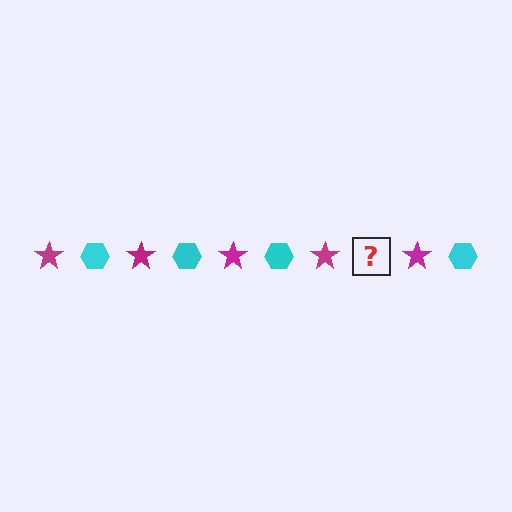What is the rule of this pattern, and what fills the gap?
The rule is that the pattern alternates between magenta star and cyan hexagon. The gap should be filled with a cyan hexagon.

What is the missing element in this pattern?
The missing element is a cyan hexagon.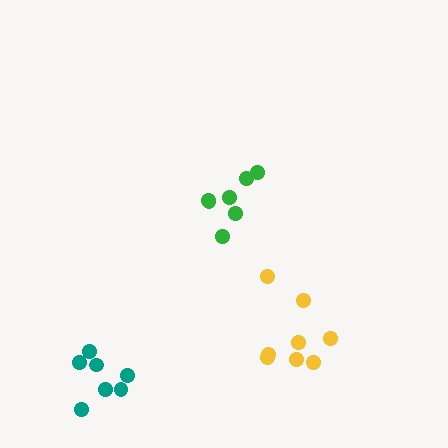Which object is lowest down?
The teal cluster is bottommost.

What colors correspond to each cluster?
The clusters are colored: teal, yellow, green.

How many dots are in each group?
Group 1: 7 dots, Group 2: 8 dots, Group 3: 7 dots (22 total).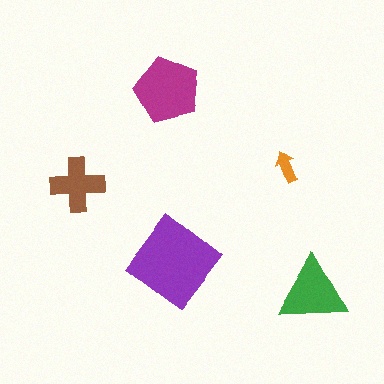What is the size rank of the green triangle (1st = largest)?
3rd.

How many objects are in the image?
There are 5 objects in the image.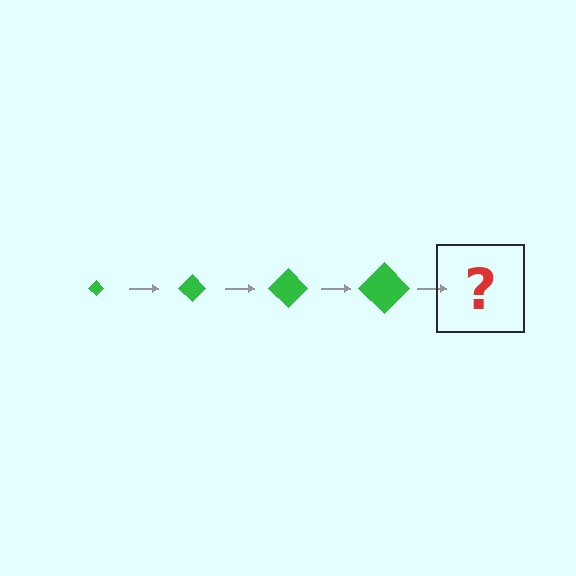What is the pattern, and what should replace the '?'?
The pattern is that the diamond gets progressively larger each step. The '?' should be a green diamond, larger than the previous one.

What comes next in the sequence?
The next element should be a green diamond, larger than the previous one.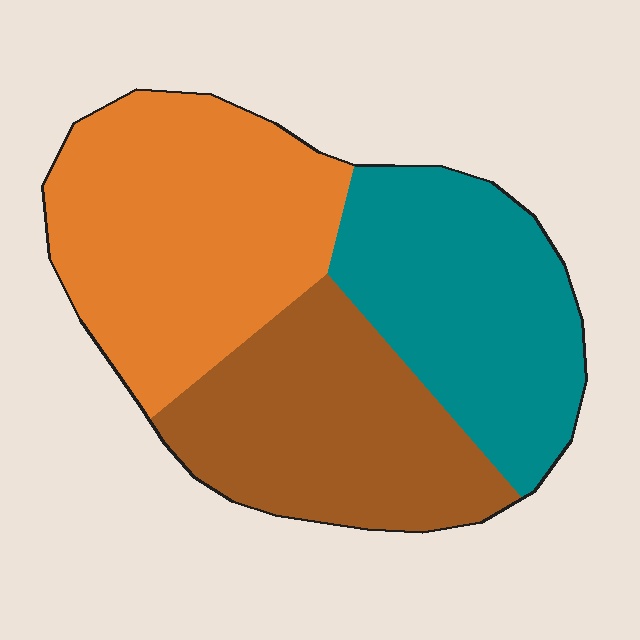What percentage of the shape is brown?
Brown covers roughly 30% of the shape.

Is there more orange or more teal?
Orange.